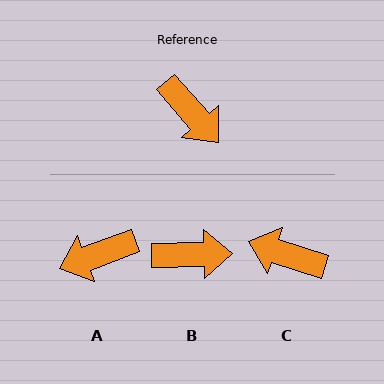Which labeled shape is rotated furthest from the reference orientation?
C, about 149 degrees away.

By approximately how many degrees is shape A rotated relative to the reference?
Approximately 111 degrees clockwise.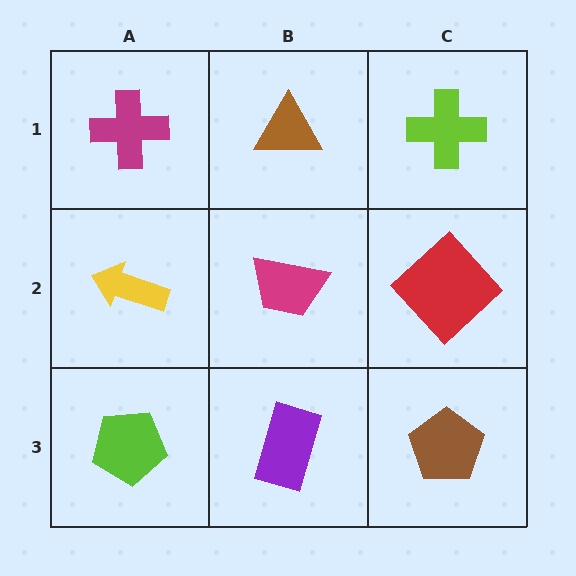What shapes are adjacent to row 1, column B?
A magenta trapezoid (row 2, column B), a magenta cross (row 1, column A), a lime cross (row 1, column C).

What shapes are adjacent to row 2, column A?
A magenta cross (row 1, column A), a lime pentagon (row 3, column A), a magenta trapezoid (row 2, column B).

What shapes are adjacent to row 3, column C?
A red diamond (row 2, column C), a purple rectangle (row 3, column B).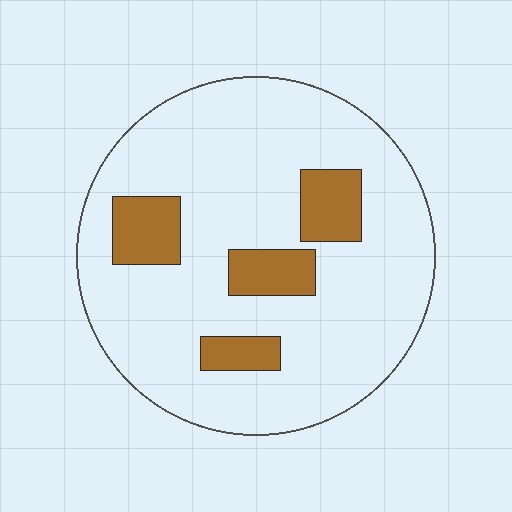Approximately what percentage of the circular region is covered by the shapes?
Approximately 15%.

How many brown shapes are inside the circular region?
4.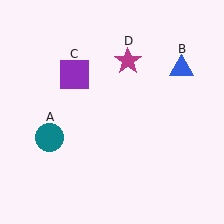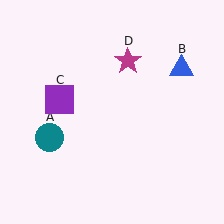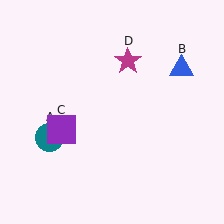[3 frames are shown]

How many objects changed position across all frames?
1 object changed position: purple square (object C).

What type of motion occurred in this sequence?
The purple square (object C) rotated counterclockwise around the center of the scene.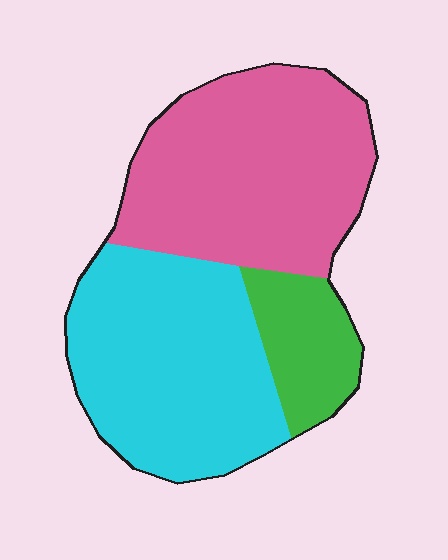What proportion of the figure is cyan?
Cyan takes up about two fifths (2/5) of the figure.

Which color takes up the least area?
Green, at roughly 15%.